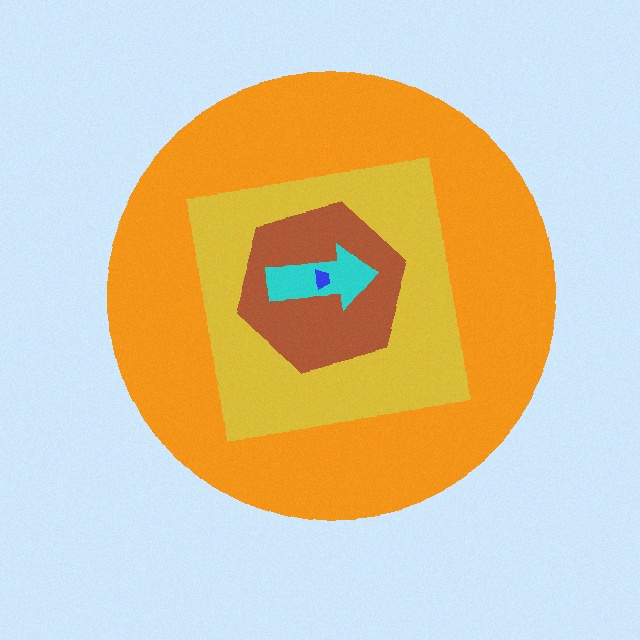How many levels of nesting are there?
5.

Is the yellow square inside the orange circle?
Yes.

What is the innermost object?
The blue trapezoid.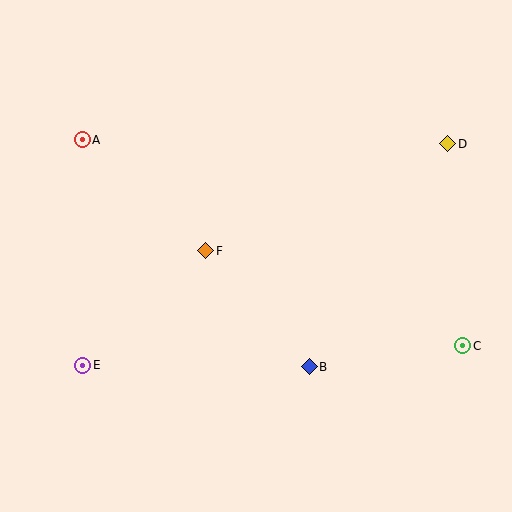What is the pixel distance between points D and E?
The distance between D and E is 427 pixels.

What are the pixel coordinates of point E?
Point E is at (83, 365).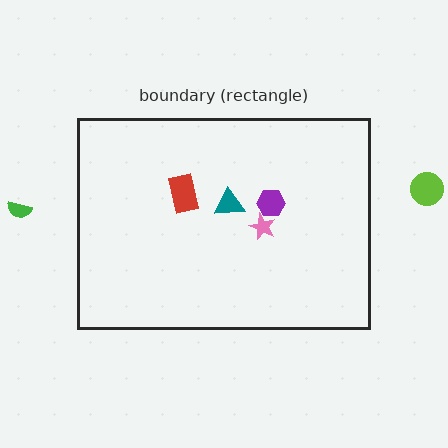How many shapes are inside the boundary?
4 inside, 2 outside.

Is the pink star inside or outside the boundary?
Inside.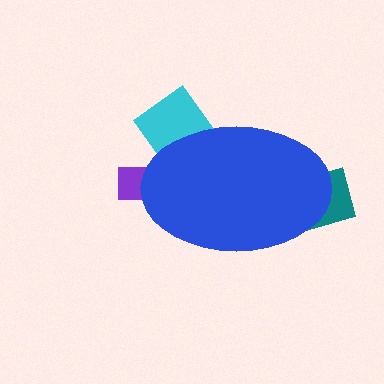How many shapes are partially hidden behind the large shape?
3 shapes are partially hidden.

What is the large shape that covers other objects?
A blue ellipse.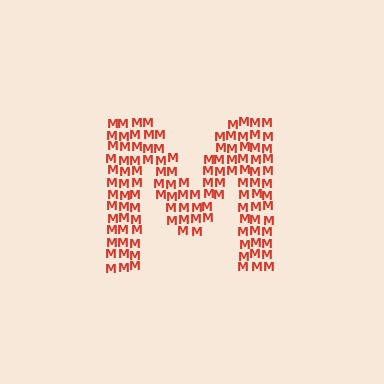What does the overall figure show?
The overall figure shows the letter M.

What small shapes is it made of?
It is made of small letter M's.